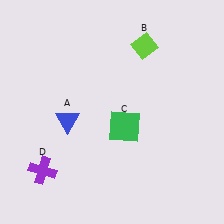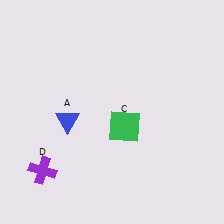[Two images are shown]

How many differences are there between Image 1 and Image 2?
There is 1 difference between the two images.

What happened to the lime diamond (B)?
The lime diamond (B) was removed in Image 2. It was in the top-right area of Image 1.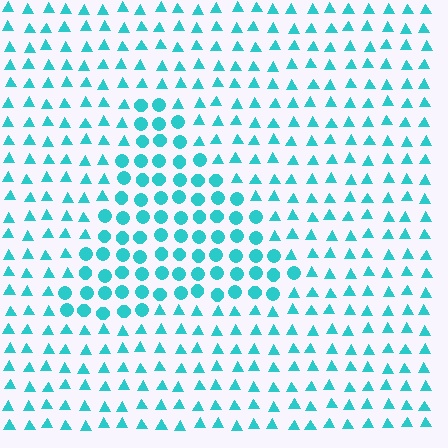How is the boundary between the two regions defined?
The boundary is defined by a change in element shape: circles inside vs. triangles outside. All elements share the same color and spacing.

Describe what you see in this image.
The image is filled with small cyan elements arranged in a uniform grid. A triangle-shaped region contains circles, while the surrounding area contains triangles. The boundary is defined purely by the change in element shape.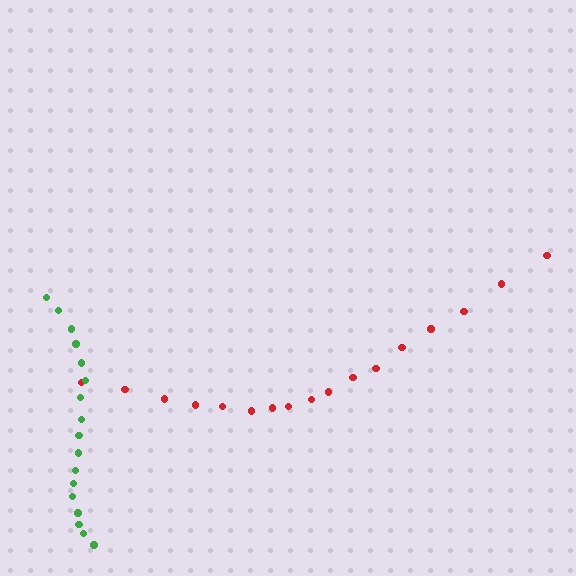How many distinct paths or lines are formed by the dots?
There are 2 distinct paths.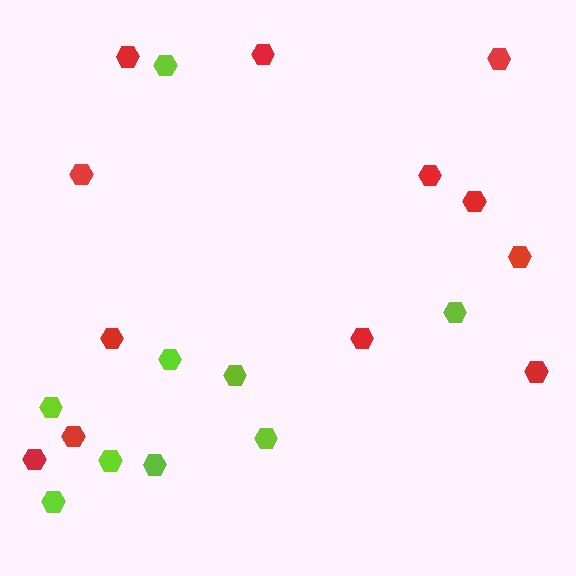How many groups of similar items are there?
There are 2 groups: one group of red hexagons (12) and one group of lime hexagons (9).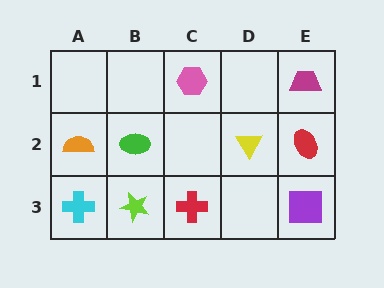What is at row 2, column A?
An orange semicircle.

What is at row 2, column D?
A yellow triangle.